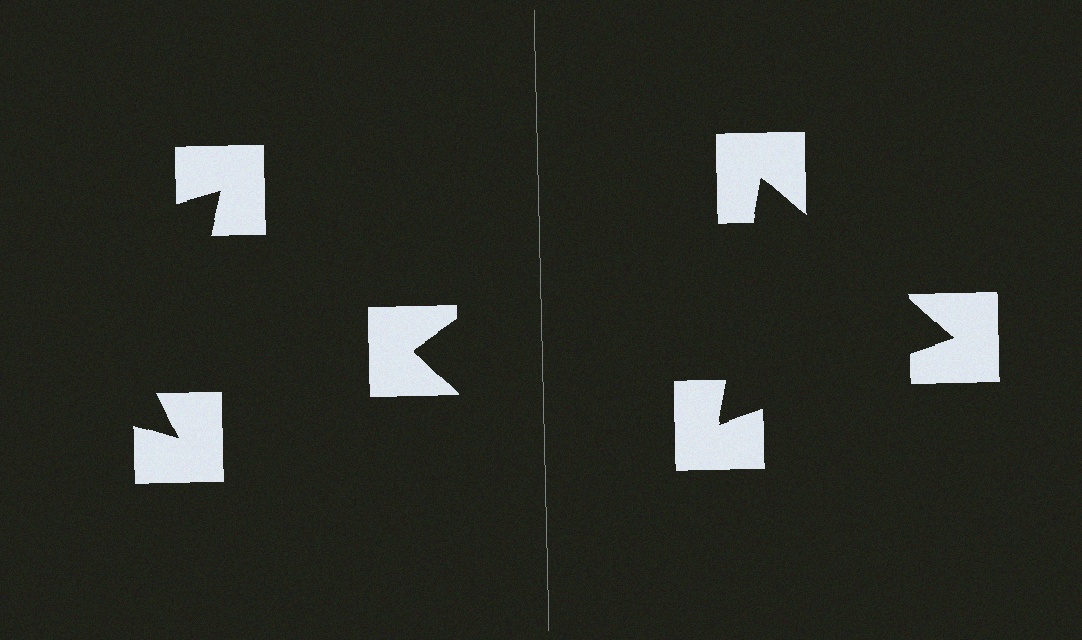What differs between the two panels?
The notched squares are positioned identically on both sides; only the wedge orientations differ. On the right they align to a triangle; on the left they are misaligned.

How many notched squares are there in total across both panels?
6 — 3 on each side.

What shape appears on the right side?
An illusory triangle.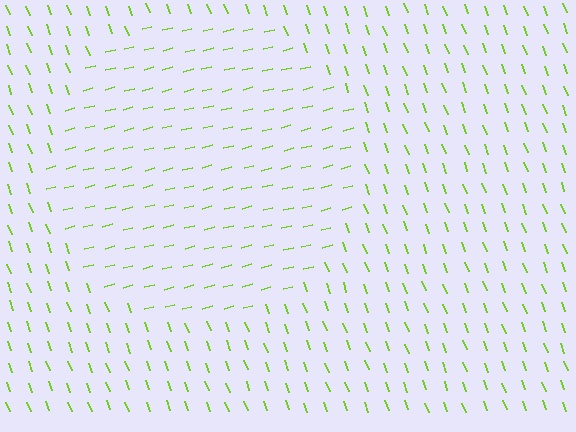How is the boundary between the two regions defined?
The boundary is defined purely by a change in line orientation (approximately 85 degrees difference). All lines are the same color and thickness.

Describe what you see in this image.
The image is filled with small lime line segments. A circle region in the image has lines oriented differently from the surrounding lines, creating a visible texture boundary.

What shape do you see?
I see a circle.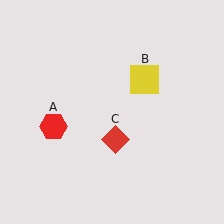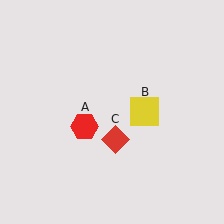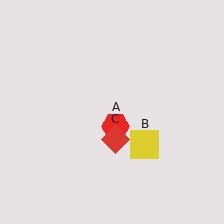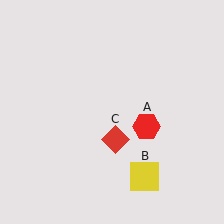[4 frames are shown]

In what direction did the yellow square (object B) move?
The yellow square (object B) moved down.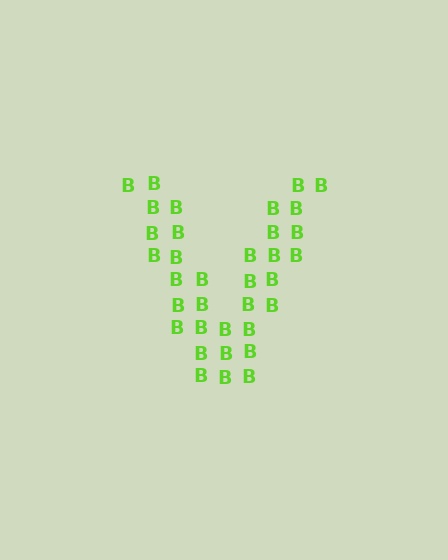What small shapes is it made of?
It is made of small letter B's.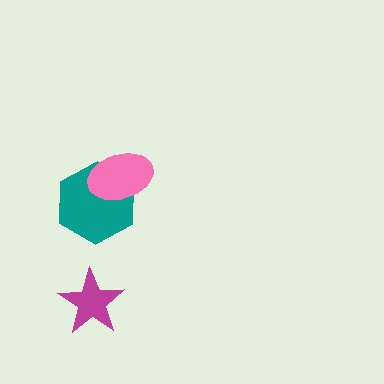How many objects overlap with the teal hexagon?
1 object overlaps with the teal hexagon.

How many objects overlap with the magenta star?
0 objects overlap with the magenta star.